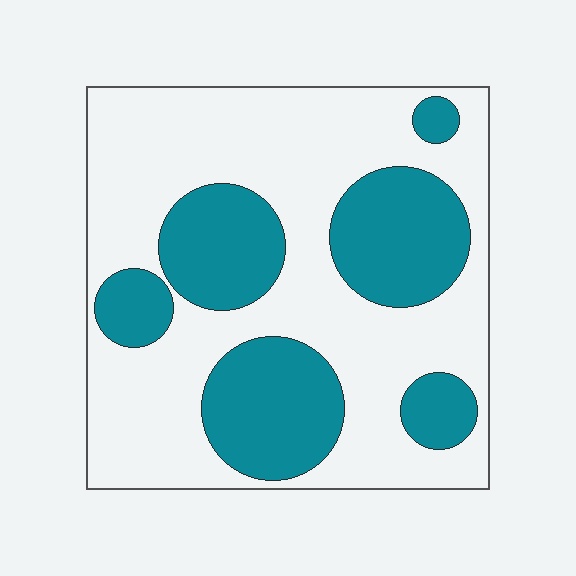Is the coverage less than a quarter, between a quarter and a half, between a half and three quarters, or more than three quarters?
Between a quarter and a half.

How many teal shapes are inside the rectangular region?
6.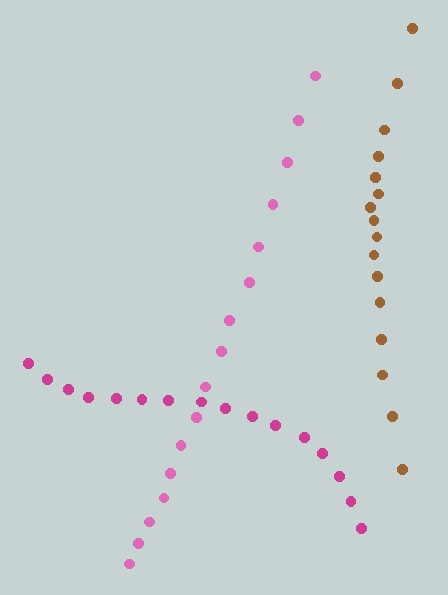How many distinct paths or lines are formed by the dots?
There are 3 distinct paths.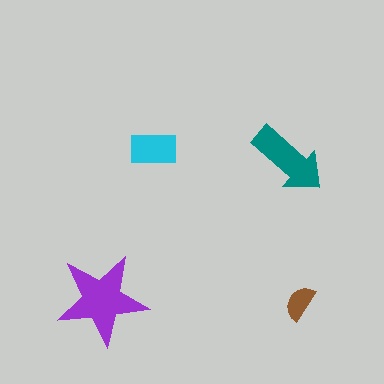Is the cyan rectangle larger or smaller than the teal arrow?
Smaller.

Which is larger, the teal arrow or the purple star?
The purple star.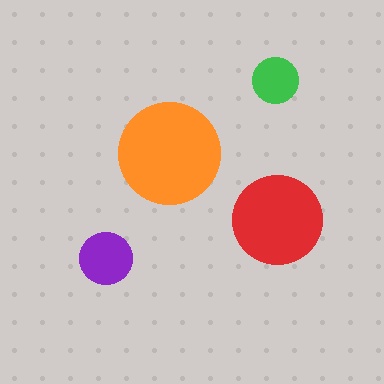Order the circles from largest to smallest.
the orange one, the red one, the purple one, the green one.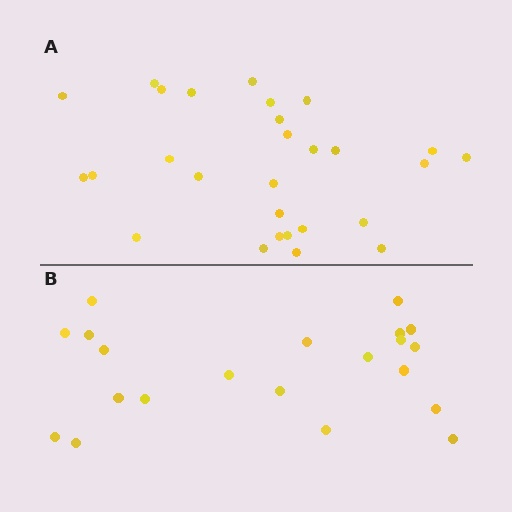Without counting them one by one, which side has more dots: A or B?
Region A (the top region) has more dots.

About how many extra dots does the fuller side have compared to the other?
Region A has roughly 8 or so more dots than region B.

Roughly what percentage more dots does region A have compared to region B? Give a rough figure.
About 35% more.